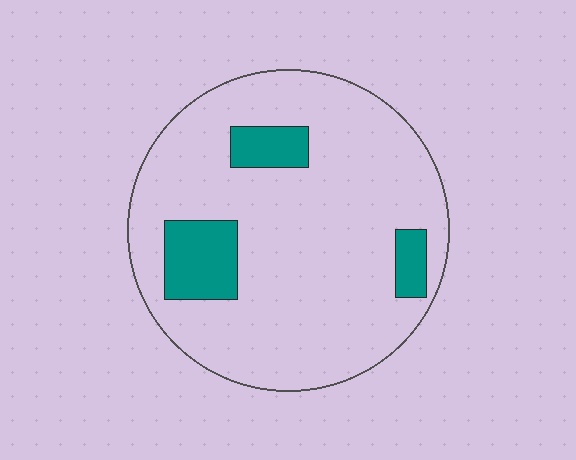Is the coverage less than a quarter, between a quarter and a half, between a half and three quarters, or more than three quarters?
Less than a quarter.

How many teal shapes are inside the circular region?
3.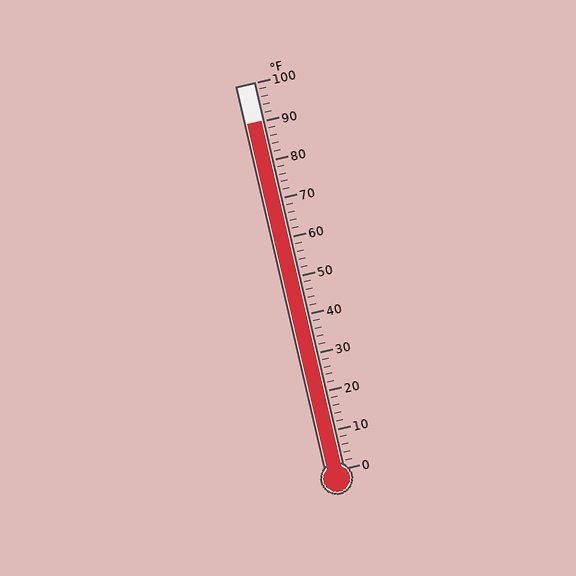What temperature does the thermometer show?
The thermometer shows approximately 90°F.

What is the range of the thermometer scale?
The thermometer scale ranges from 0°F to 100°F.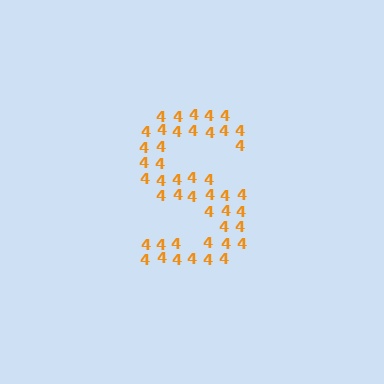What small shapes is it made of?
It is made of small digit 4's.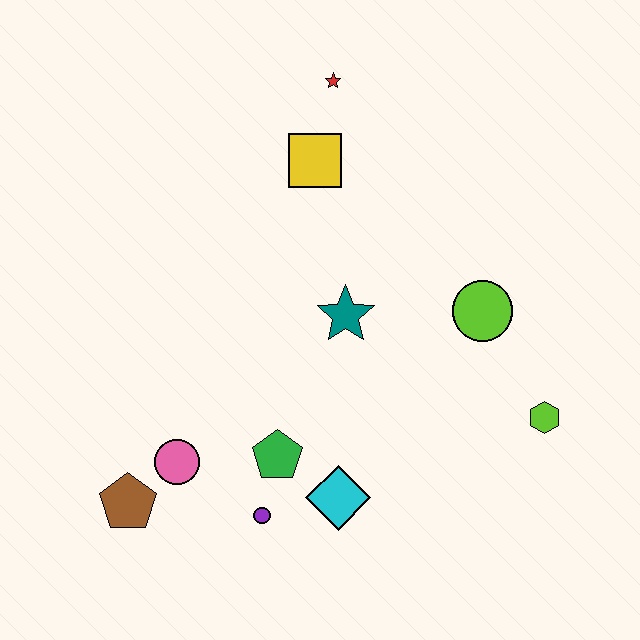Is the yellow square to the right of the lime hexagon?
No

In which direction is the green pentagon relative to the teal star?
The green pentagon is below the teal star.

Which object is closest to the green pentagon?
The purple circle is closest to the green pentagon.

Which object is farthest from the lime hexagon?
The brown pentagon is farthest from the lime hexagon.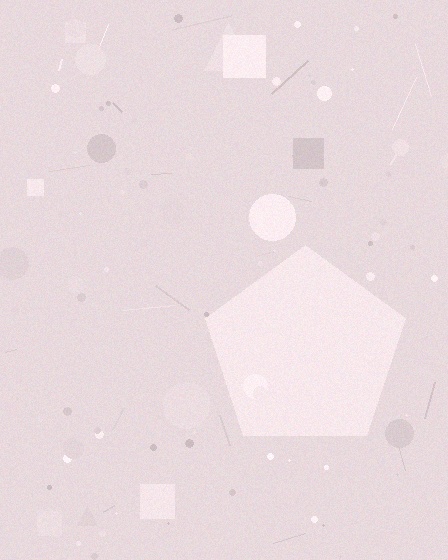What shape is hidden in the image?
A pentagon is hidden in the image.